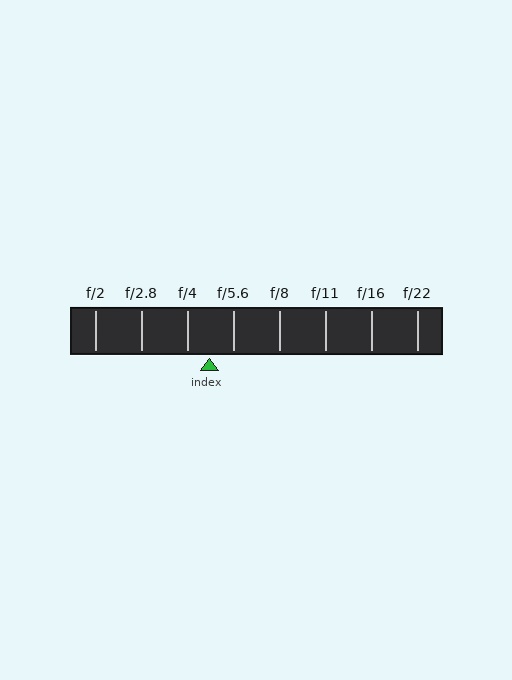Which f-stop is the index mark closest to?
The index mark is closest to f/4.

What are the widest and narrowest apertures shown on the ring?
The widest aperture shown is f/2 and the narrowest is f/22.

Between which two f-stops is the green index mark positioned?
The index mark is between f/4 and f/5.6.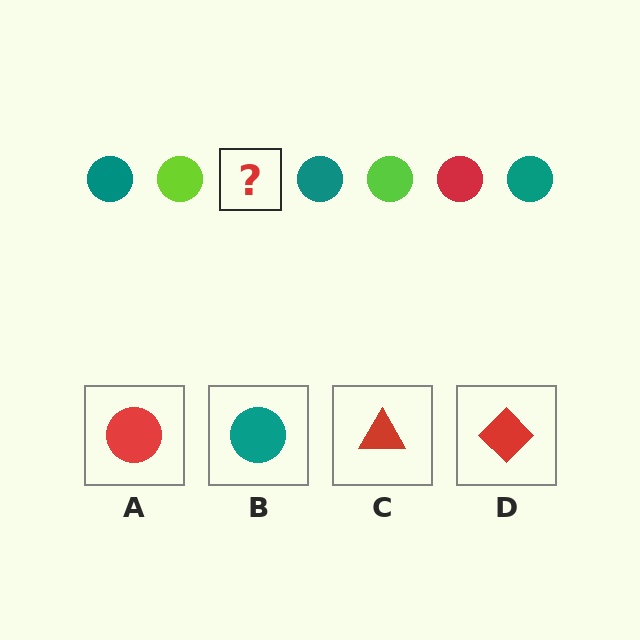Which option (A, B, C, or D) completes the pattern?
A.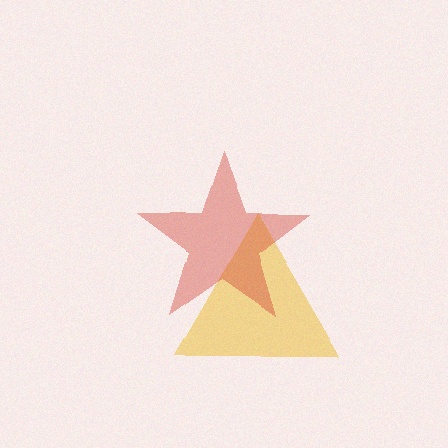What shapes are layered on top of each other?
The layered shapes are: a yellow triangle, a red star.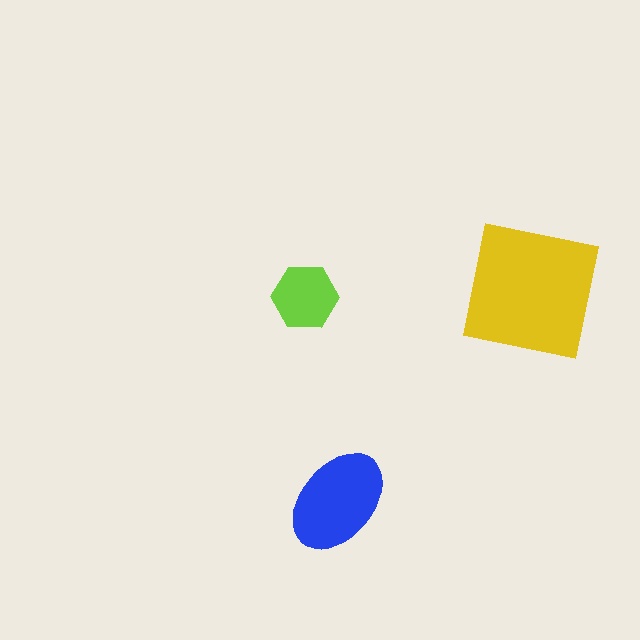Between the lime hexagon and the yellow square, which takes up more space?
The yellow square.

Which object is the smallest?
The lime hexagon.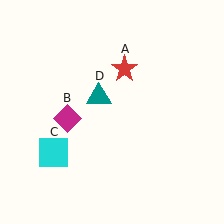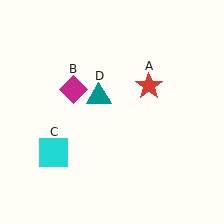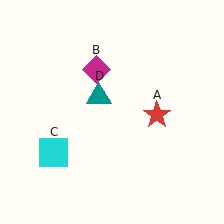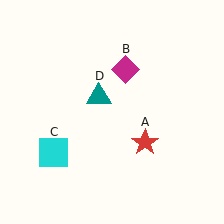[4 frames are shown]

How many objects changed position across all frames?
2 objects changed position: red star (object A), magenta diamond (object B).